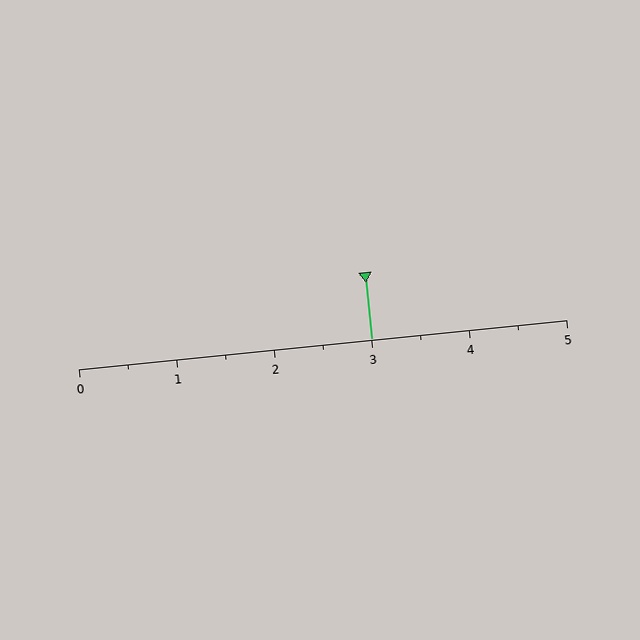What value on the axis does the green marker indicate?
The marker indicates approximately 3.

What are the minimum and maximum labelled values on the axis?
The axis runs from 0 to 5.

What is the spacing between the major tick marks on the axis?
The major ticks are spaced 1 apart.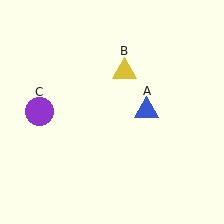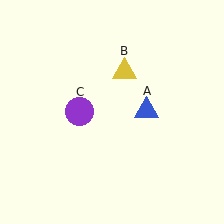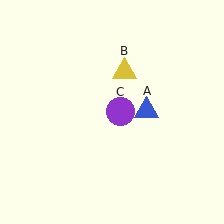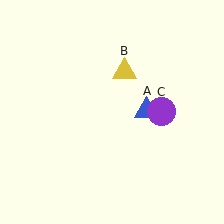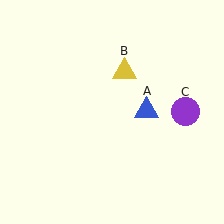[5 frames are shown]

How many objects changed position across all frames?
1 object changed position: purple circle (object C).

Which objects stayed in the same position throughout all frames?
Blue triangle (object A) and yellow triangle (object B) remained stationary.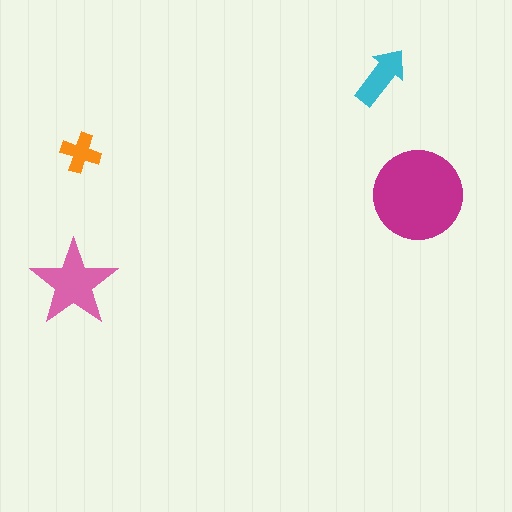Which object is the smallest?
The orange cross.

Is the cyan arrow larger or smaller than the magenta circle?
Smaller.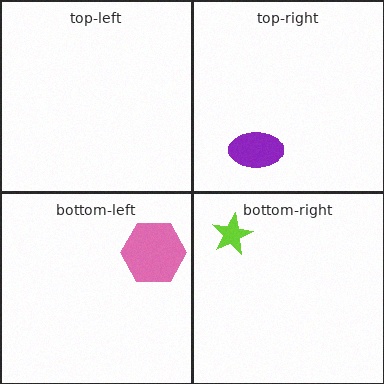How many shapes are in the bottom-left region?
1.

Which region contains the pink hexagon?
The bottom-left region.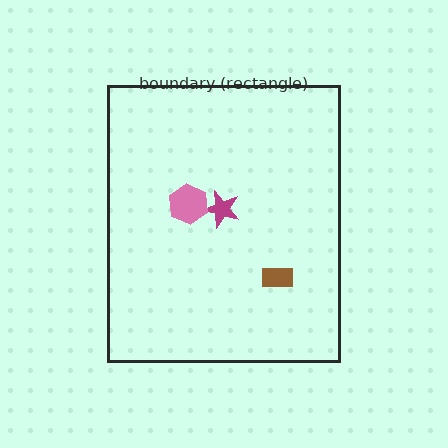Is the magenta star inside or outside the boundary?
Inside.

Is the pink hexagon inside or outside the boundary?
Inside.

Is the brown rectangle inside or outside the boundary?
Inside.